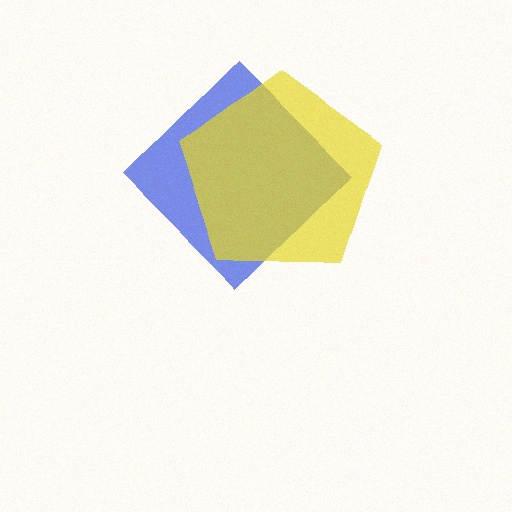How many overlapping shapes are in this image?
There are 2 overlapping shapes in the image.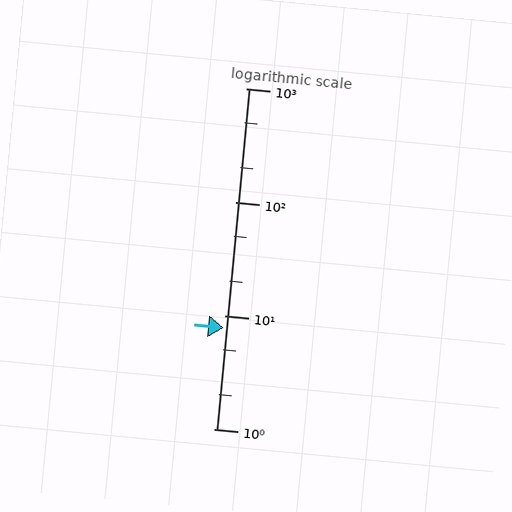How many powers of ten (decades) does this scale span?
The scale spans 3 decades, from 1 to 1000.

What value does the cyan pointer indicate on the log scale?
The pointer indicates approximately 7.7.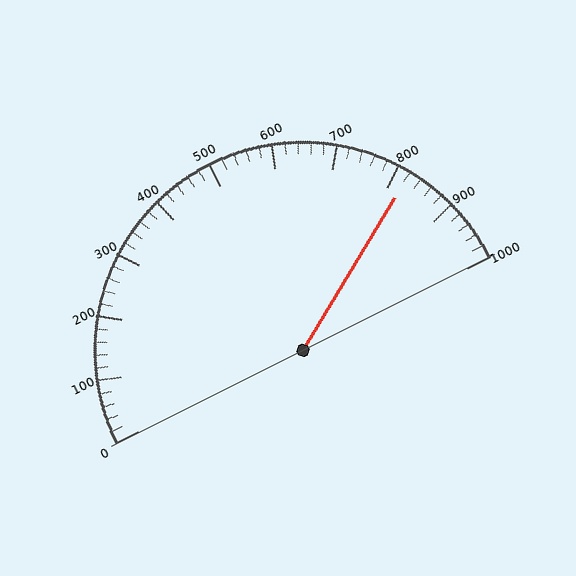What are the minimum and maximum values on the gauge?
The gauge ranges from 0 to 1000.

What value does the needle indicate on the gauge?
The needle indicates approximately 820.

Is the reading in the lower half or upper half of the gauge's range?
The reading is in the upper half of the range (0 to 1000).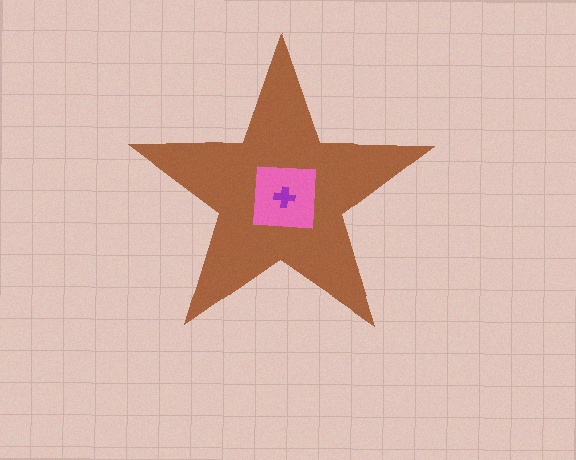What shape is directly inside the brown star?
The pink square.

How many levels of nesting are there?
3.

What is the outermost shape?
The brown star.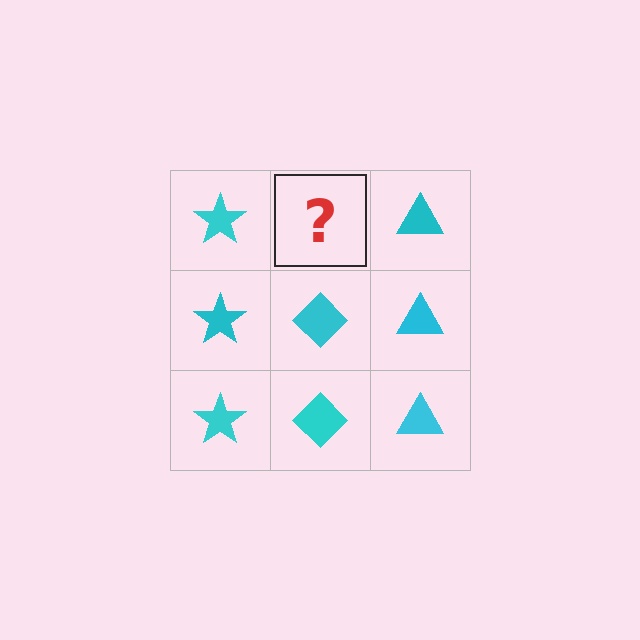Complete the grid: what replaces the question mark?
The question mark should be replaced with a cyan diamond.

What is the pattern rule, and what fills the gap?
The rule is that each column has a consistent shape. The gap should be filled with a cyan diamond.